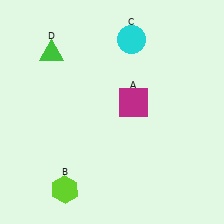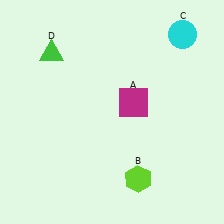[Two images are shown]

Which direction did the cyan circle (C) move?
The cyan circle (C) moved right.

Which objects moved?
The objects that moved are: the lime hexagon (B), the cyan circle (C).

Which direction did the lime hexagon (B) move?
The lime hexagon (B) moved right.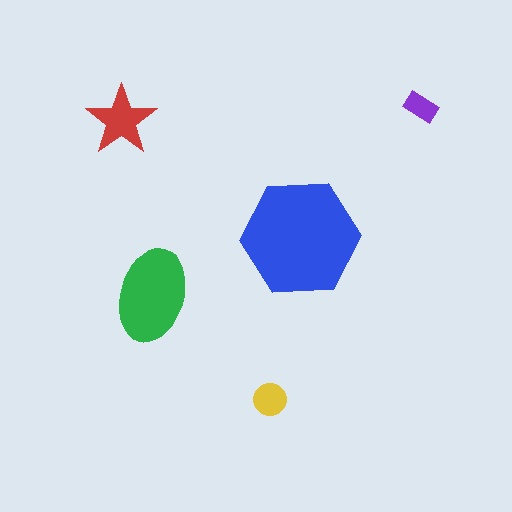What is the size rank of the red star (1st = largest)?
3rd.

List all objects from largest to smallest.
The blue hexagon, the green ellipse, the red star, the yellow circle, the purple rectangle.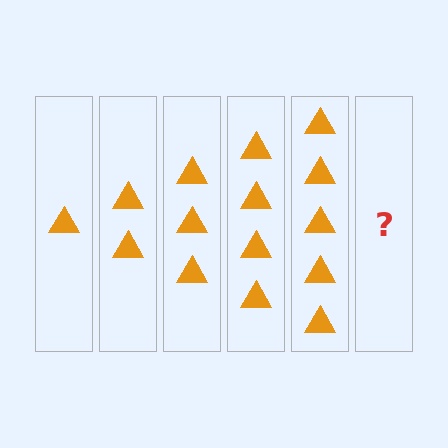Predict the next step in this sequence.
The next step is 6 triangles.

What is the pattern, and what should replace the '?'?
The pattern is that each step adds one more triangle. The '?' should be 6 triangles.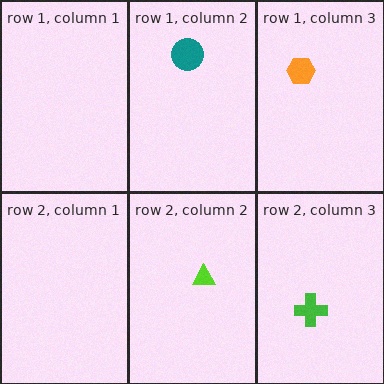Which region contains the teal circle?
The row 1, column 2 region.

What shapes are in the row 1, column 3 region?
The orange hexagon.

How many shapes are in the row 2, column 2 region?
1.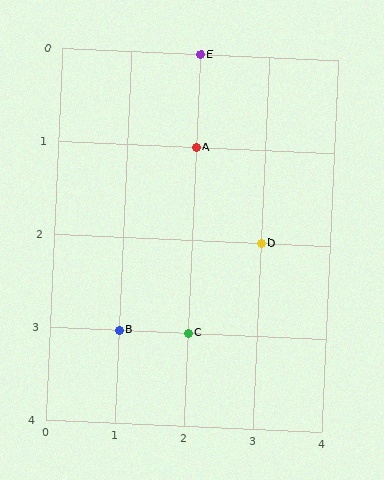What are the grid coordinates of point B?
Point B is at grid coordinates (1, 3).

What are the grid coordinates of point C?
Point C is at grid coordinates (2, 3).